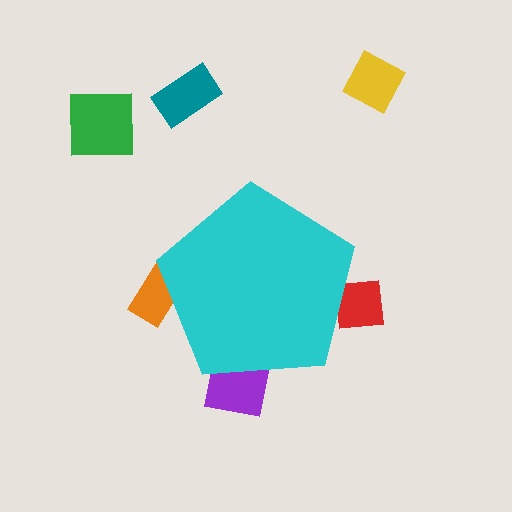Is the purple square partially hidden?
Yes, the purple square is partially hidden behind the cyan pentagon.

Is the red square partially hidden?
Yes, the red square is partially hidden behind the cyan pentagon.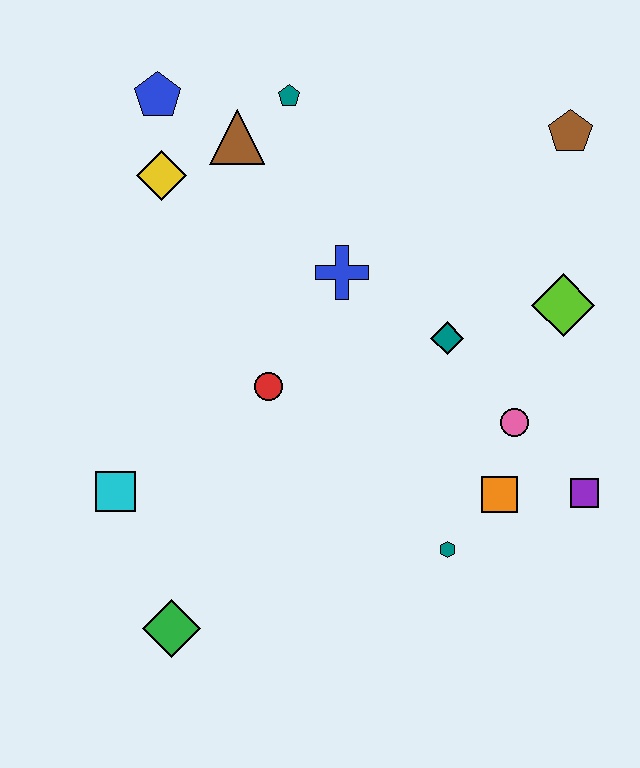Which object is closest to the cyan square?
The green diamond is closest to the cyan square.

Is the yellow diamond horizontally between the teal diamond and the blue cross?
No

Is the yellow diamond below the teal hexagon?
No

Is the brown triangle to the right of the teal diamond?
No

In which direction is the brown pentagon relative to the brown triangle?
The brown pentagon is to the right of the brown triangle.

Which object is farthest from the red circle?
The brown pentagon is farthest from the red circle.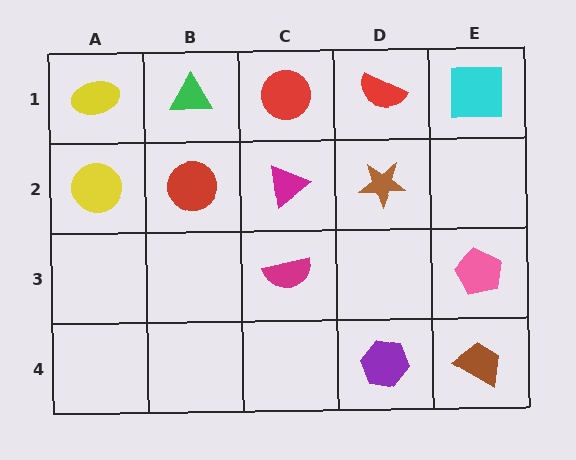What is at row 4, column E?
A brown trapezoid.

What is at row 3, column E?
A pink pentagon.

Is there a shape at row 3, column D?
No, that cell is empty.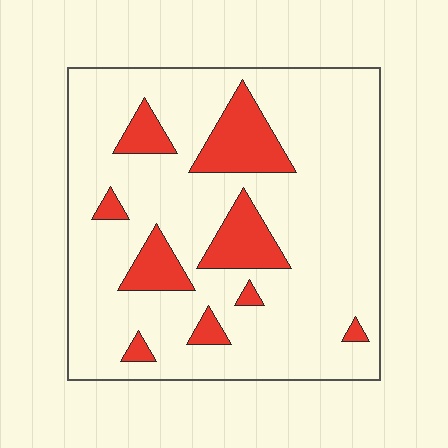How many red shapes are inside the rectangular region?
9.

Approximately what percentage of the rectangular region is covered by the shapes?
Approximately 15%.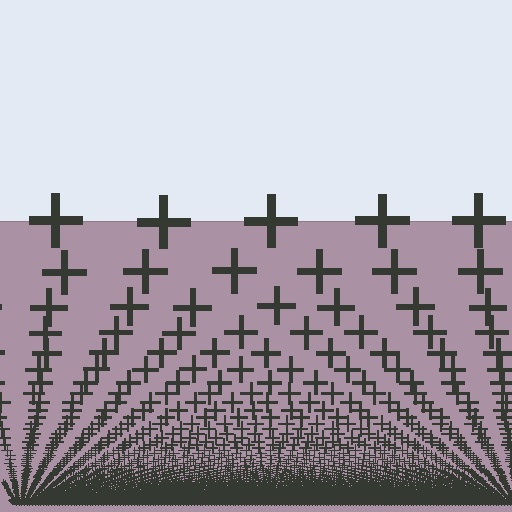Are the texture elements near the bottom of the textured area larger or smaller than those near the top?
Smaller. The gradient is inverted — elements near the bottom are smaller and denser.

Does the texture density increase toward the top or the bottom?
Density increases toward the bottom.